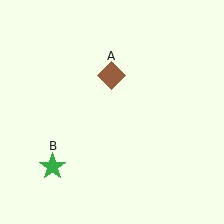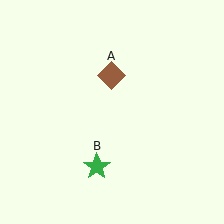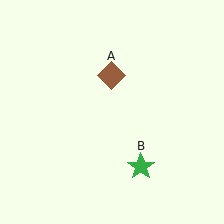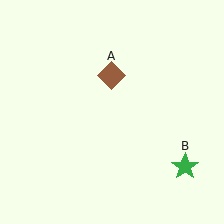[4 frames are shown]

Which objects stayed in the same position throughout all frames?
Brown diamond (object A) remained stationary.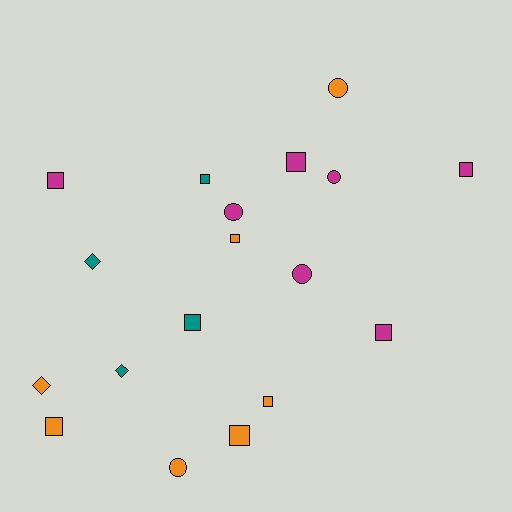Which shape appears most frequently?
Square, with 10 objects.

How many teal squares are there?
There are 2 teal squares.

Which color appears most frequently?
Orange, with 7 objects.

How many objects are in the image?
There are 18 objects.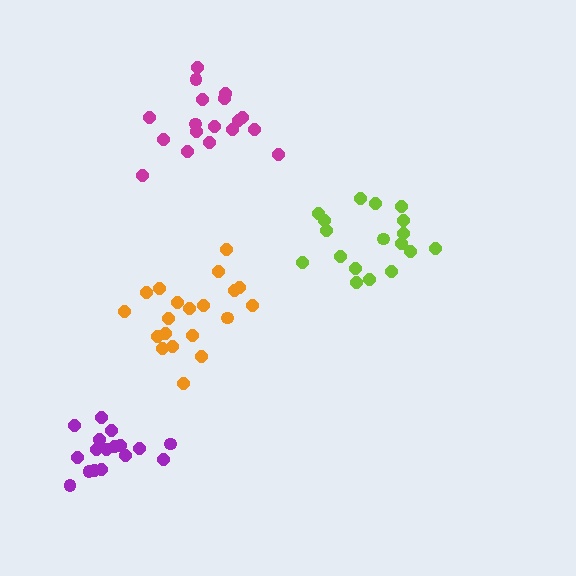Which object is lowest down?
The purple cluster is bottommost.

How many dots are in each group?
Group 1: 20 dots, Group 2: 18 dots, Group 3: 17 dots, Group 4: 18 dots (73 total).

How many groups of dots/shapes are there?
There are 4 groups.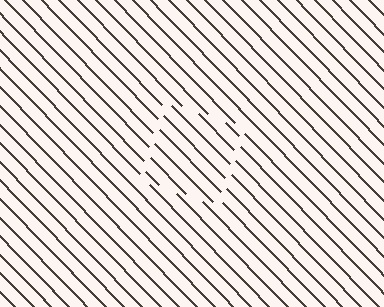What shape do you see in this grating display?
An illusory square. The interior of the shape contains the same grating, shifted by half a period — the contour is defined by the phase discontinuity where line-ends from the inner and outer gratings abut.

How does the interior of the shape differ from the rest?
The interior of the shape contains the same grating, shifted by half a period — the contour is defined by the phase discontinuity where line-ends from the inner and outer gratings abut.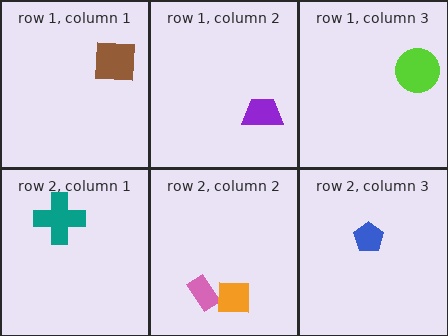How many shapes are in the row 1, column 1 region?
1.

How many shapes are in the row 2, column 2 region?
2.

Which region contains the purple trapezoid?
The row 1, column 2 region.